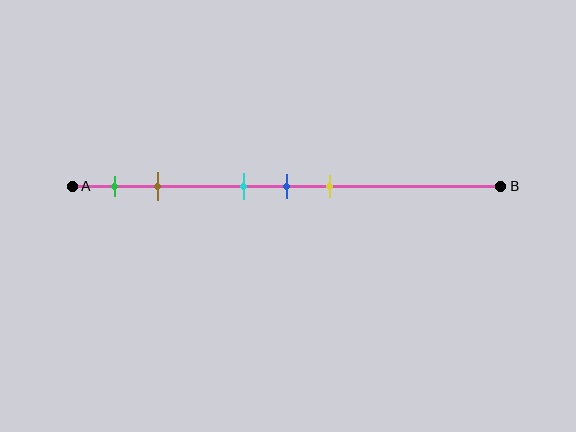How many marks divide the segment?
There are 5 marks dividing the segment.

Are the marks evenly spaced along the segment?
No, the marks are not evenly spaced.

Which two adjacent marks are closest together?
The cyan and blue marks are the closest adjacent pair.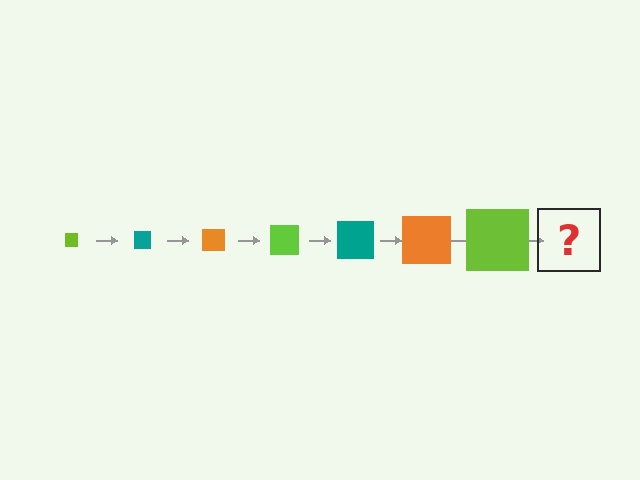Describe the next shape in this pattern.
It should be a teal square, larger than the previous one.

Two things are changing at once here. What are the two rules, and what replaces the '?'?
The two rules are that the square grows larger each step and the color cycles through lime, teal, and orange. The '?' should be a teal square, larger than the previous one.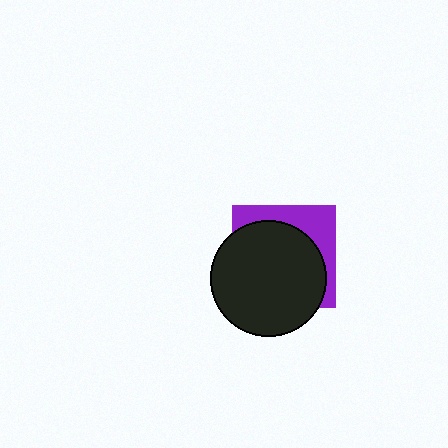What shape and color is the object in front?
The object in front is a black circle.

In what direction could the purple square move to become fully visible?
The purple square could move toward the upper-right. That would shift it out from behind the black circle entirely.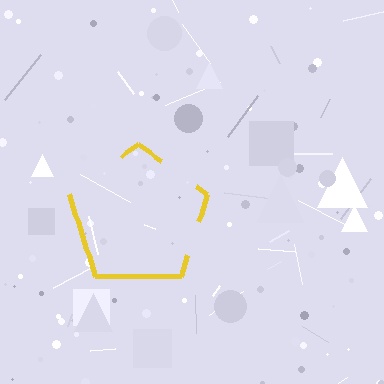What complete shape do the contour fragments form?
The contour fragments form a pentagon.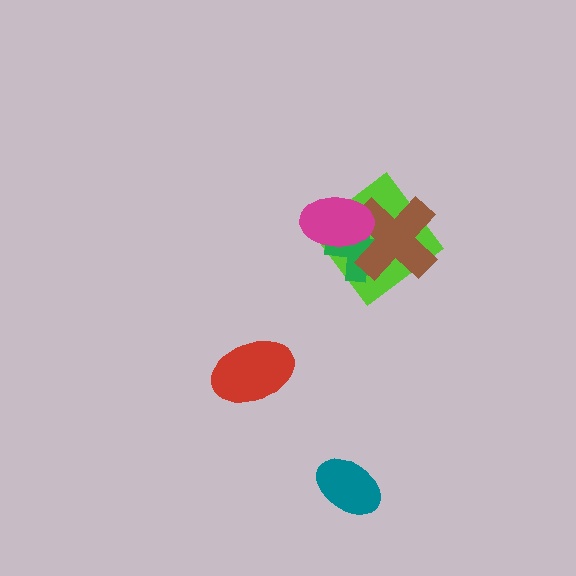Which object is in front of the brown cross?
The magenta ellipse is in front of the brown cross.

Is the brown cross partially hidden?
Yes, it is partially covered by another shape.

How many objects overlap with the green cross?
3 objects overlap with the green cross.